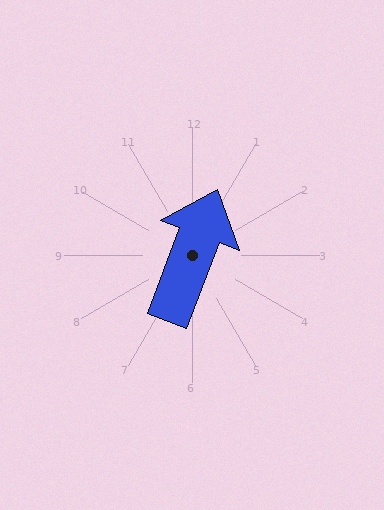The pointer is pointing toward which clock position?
Roughly 1 o'clock.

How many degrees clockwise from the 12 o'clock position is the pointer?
Approximately 21 degrees.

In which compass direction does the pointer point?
North.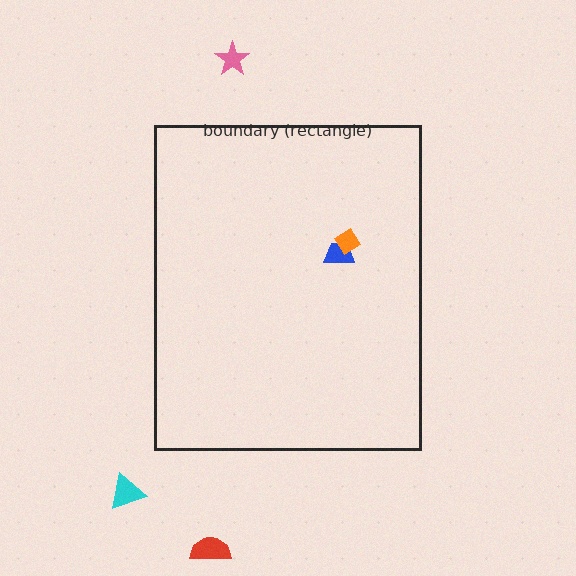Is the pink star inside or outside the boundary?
Outside.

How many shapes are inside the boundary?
2 inside, 3 outside.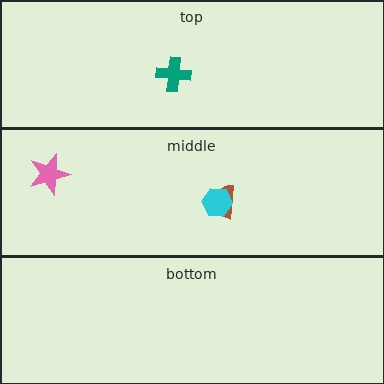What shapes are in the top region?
The teal cross.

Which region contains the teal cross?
The top region.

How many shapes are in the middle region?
3.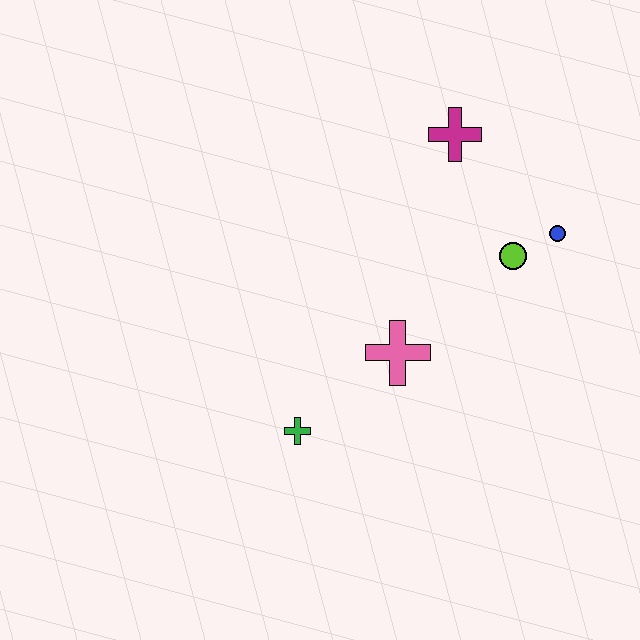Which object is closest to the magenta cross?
The lime circle is closest to the magenta cross.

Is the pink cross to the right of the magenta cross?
No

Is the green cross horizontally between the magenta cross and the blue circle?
No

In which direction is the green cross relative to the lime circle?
The green cross is to the left of the lime circle.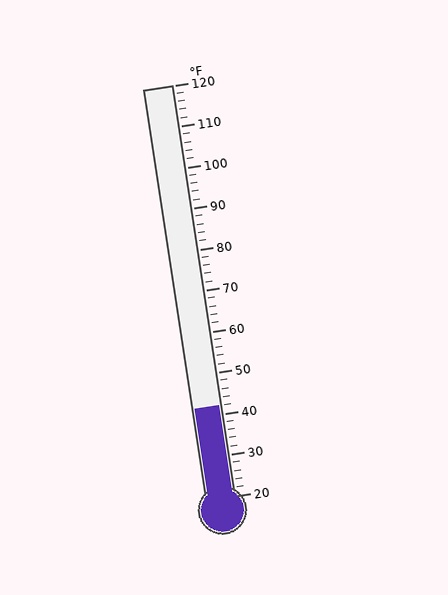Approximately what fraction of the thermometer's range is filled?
The thermometer is filled to approximately 20% of its range.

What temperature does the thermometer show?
The thermometer shows approximately 42°F.